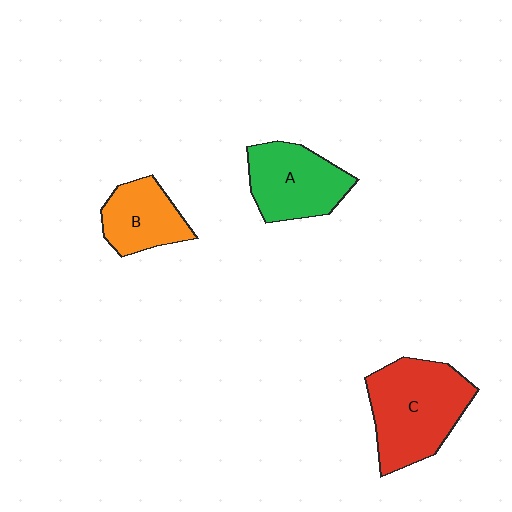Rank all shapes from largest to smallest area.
From largest to smallest: C (red), A (green), B (orange).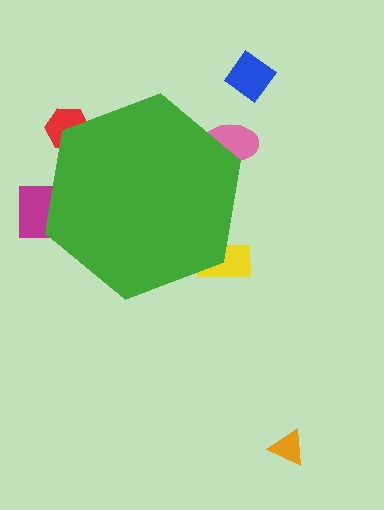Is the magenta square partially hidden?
Yes, the magenta square is partially hidden behind the green hexagon.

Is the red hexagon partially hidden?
Yes, the red hexagon is partially hidden behind the green hexagon.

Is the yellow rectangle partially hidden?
Yes, the yellow rectangle is partially hidden behind the green hexagon.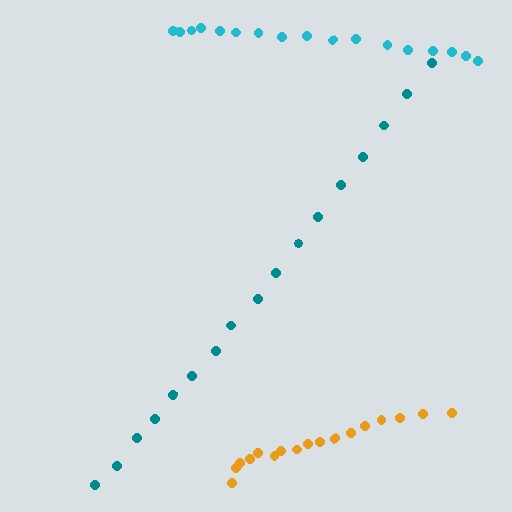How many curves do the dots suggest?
There are 3 distinct paths.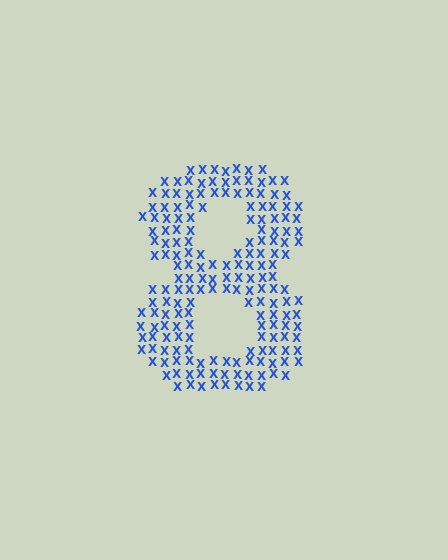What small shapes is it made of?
It is made of small letter X's.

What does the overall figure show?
The overall figure shows the digit 8.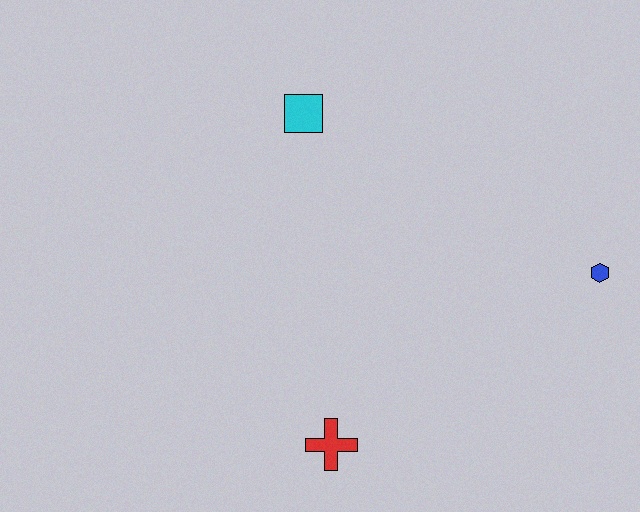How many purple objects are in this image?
There are no purple objects.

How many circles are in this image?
There are no circles.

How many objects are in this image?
There are 3 objects.